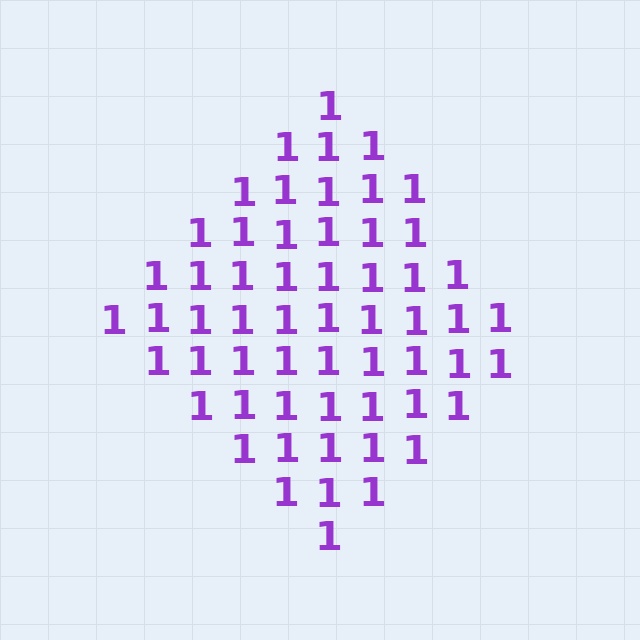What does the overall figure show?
The overall figure shows a diamond.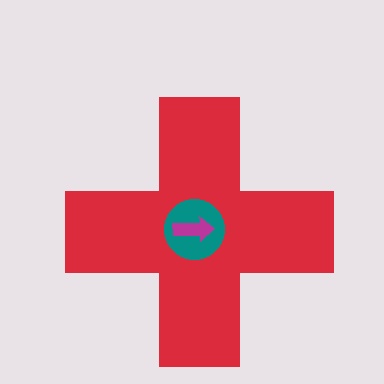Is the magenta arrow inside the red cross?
Yes.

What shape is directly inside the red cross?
The teal circle.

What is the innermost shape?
The magenta arrow.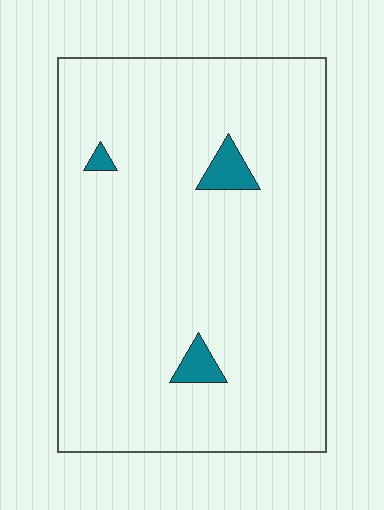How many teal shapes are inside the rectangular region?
3.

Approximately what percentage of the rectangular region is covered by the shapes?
Approximately 5%.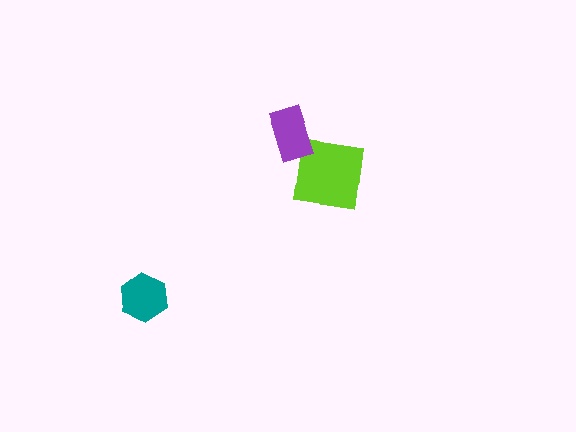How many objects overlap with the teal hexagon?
0 objects overlap with the teal hexagon.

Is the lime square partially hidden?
Yes, it is partially covered by another shape.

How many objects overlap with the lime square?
1 object overlaps with the lime square.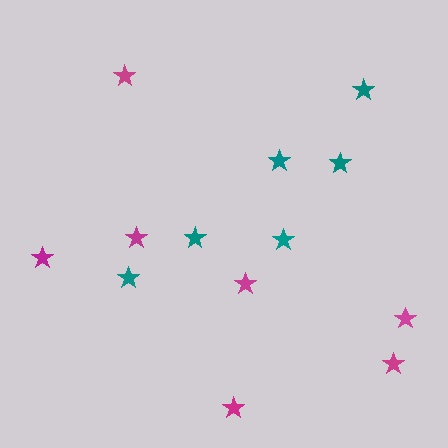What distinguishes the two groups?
There are 2 groups: one group of magenta stars (7) and one group of teal stars (6).